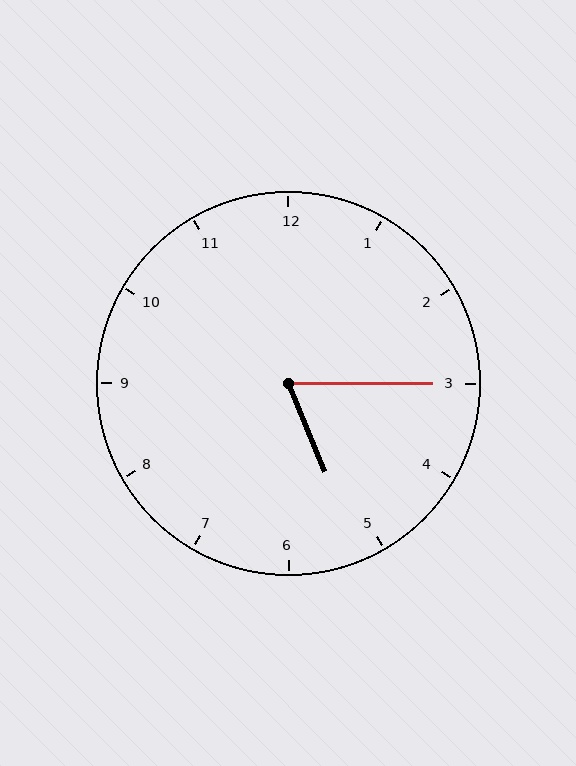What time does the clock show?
5:15.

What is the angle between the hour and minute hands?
Approximately 68 degrees.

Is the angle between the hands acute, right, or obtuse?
It is acute.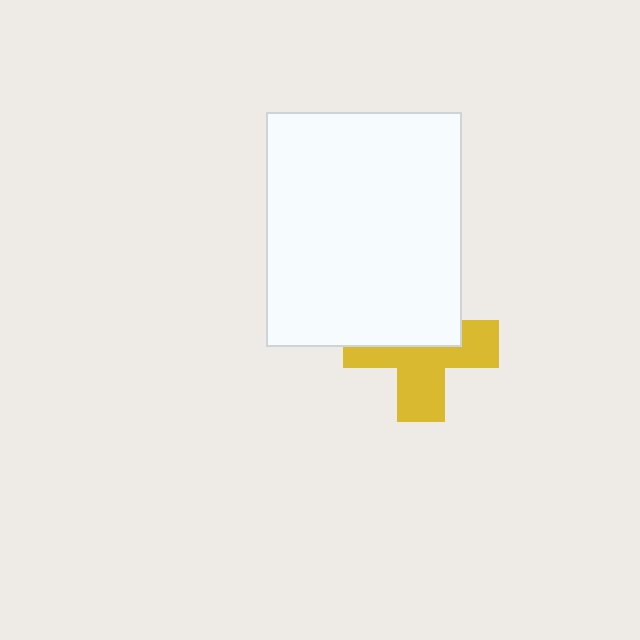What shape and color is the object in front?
The object in front is a white rectangle.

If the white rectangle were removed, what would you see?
You would see the complete yellow cross.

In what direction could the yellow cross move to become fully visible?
The yellow cross could move down. That would shift it out from behind the white rectangle entirely.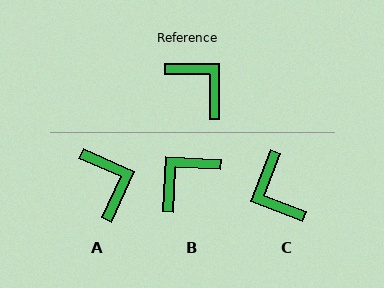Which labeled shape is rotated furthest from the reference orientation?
C, about 159 degrees away.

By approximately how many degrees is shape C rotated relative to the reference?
Approximately 159 degrees counter-clockwise.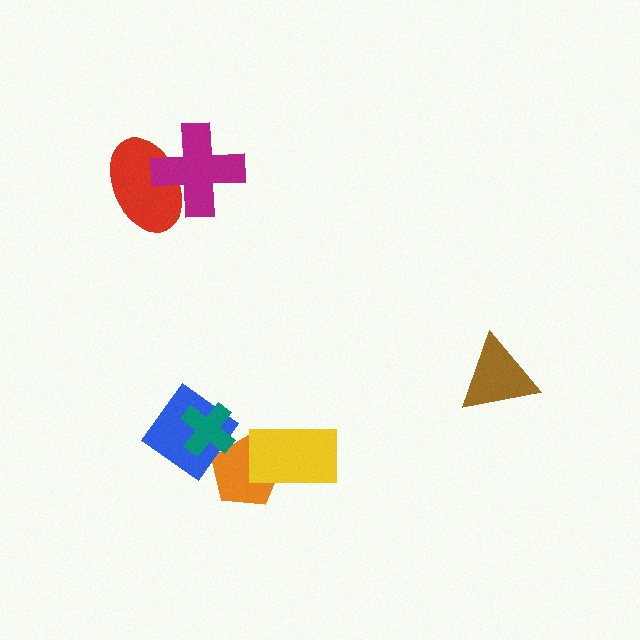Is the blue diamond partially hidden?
Yes, it is partially covered by another shape.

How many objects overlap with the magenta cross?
1 object overlaps with the magenta cross.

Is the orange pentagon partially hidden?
Yes, it is partially covered by another shape.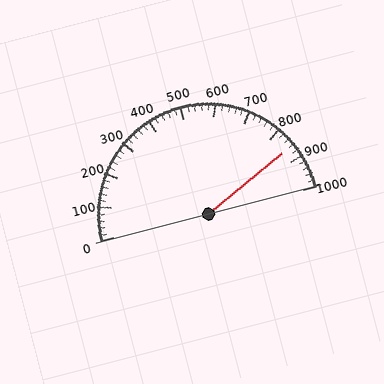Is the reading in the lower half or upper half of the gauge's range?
The reading is in the upper half of the range (0 to 1000).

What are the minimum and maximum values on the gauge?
The gauge ranges from 0 to 1000.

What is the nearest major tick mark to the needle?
The nearest major tick mark is 900.